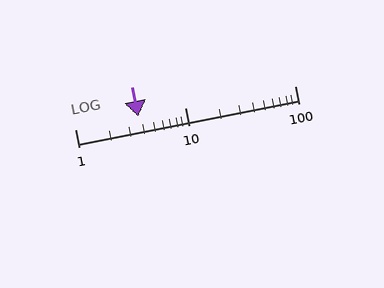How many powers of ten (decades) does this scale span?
The scale spans 2 decades, from 1 to 100.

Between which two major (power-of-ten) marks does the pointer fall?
The pointer is between 1 and 10.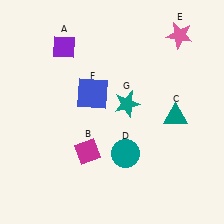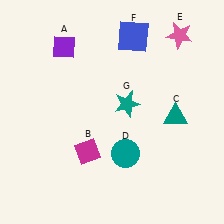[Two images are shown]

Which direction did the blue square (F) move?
The blue square (F) moved up.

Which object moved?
The blue square (F) moved up.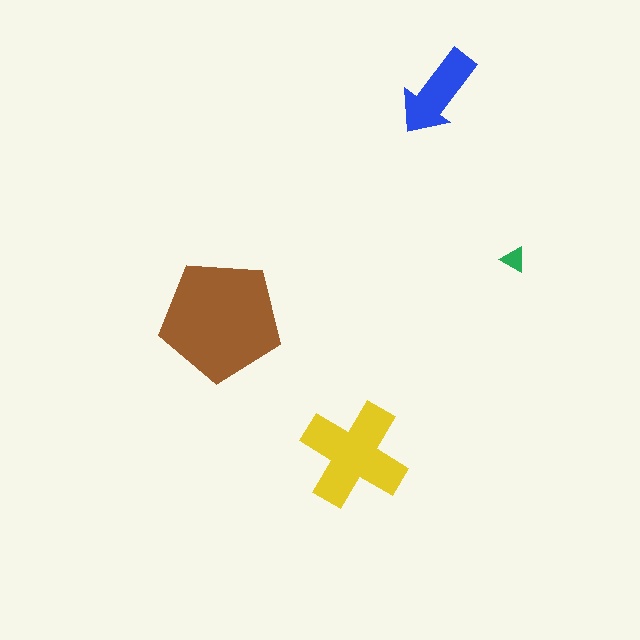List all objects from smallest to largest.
The green triangle, the blue arrow, the yellow cross, the brown pentagon.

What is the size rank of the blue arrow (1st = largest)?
3rd.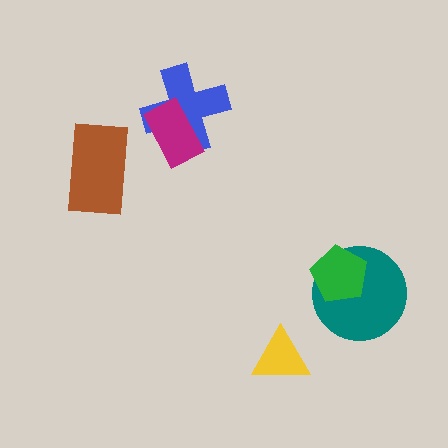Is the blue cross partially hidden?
Yes, it is partially covered by another shape.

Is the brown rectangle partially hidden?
No, no other shape covers it.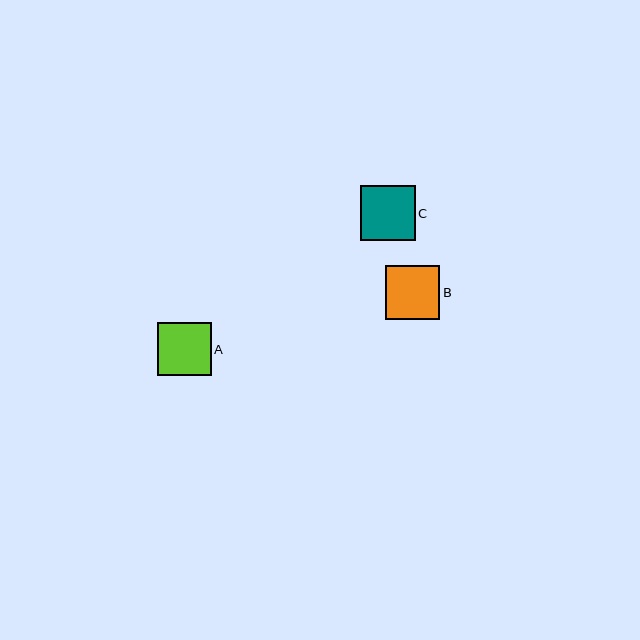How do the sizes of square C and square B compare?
Square C and square B are approximately the same size.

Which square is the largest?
Square C is the largest with a size of approximately 55 pixels.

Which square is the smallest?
Square A is the smallest with a size of approximately 54 pixels.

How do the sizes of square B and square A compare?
Square B and square A are approximately the same size.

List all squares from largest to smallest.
From largest to smallest: C, B, A.